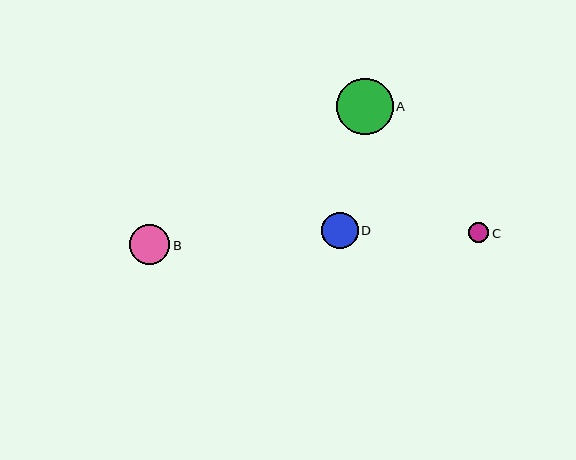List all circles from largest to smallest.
From largest to smallest: A, B, D, C.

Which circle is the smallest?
Circle C is the smallest with a size of approximately 20 pixels.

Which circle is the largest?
Circle A is the largest with a size of approximately 56 pixels.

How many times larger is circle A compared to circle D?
Circle A is approximately 1.5 times the size of circle D.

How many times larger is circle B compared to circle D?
Circle B is approximately 1.1 times the size of circle D.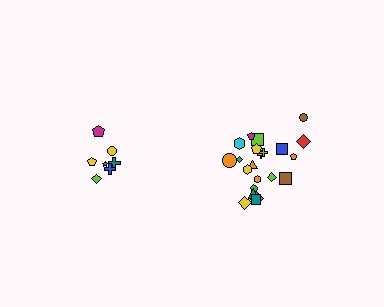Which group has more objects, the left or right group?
The right group.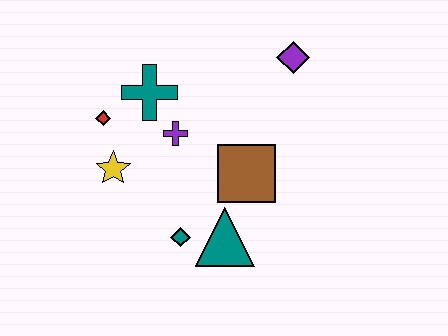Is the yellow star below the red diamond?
Yes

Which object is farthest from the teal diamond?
The purple diamond is farthest from the teal diamond.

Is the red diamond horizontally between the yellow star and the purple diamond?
No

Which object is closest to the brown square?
The teal triangle is closest to the brown square.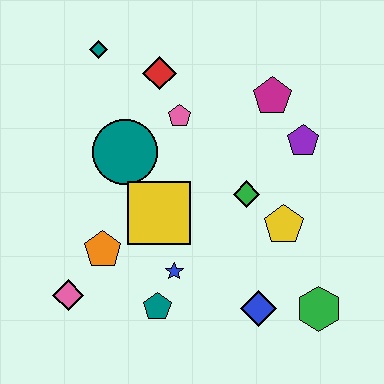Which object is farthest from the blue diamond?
The teal diamond is farthest from the blue diamond.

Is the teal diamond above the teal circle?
Yes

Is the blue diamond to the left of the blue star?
No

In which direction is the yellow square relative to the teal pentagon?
The yellow square is above the teal pentagon.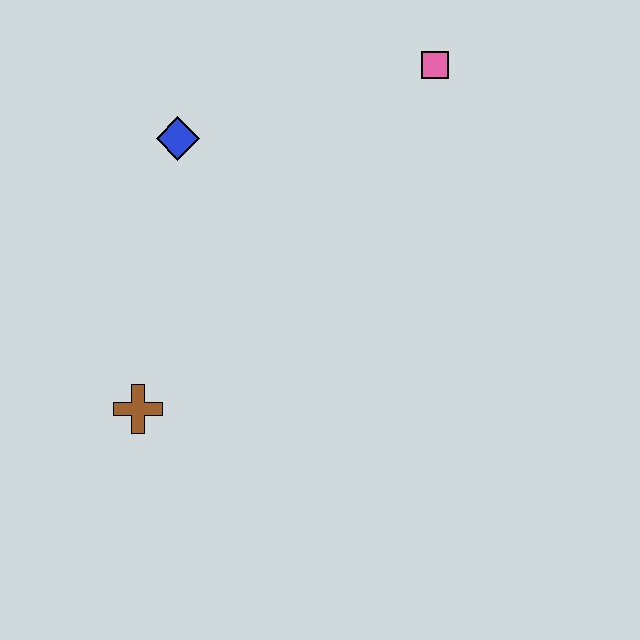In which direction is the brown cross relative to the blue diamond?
The brown cross is below the blue diamond.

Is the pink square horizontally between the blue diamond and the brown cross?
No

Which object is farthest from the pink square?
The brown cross is farthest from the pink square.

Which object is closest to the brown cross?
The blue diamond is closest to the brown cross.